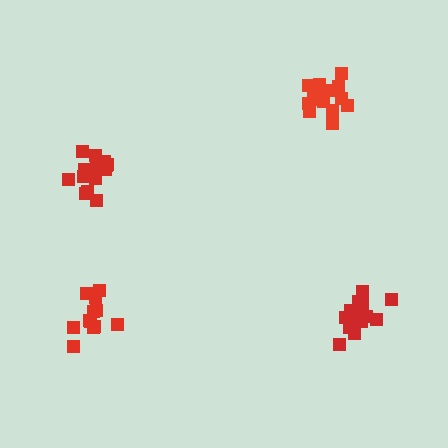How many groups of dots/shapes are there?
There are 4 groups.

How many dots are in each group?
Group 1: 13 dots, Group 2: 15 dots, Group 3: 17 dots, Group 4: 16 dots (61 total).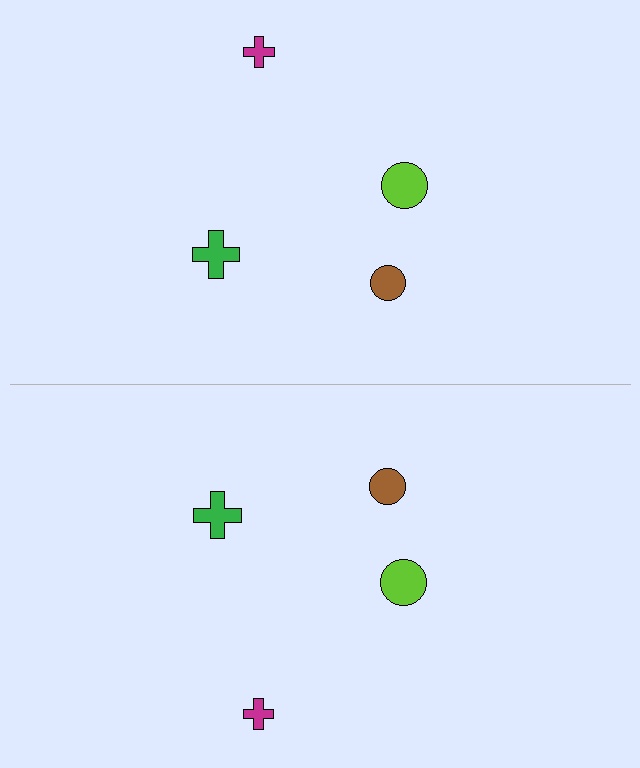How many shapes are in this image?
There are 8 shapes in this image.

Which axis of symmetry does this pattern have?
The pattern has a horizontal axis of symmetry running through the center of the image.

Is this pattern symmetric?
Yes, this pattern has bilateral (reflection) symmetry.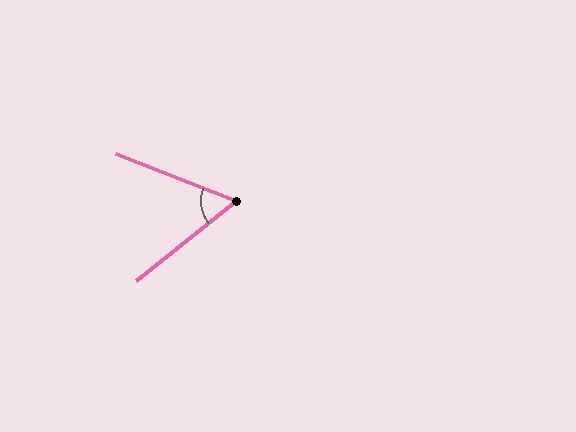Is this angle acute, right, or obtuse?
It is acute.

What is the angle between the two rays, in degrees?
Approximately 60 degrees.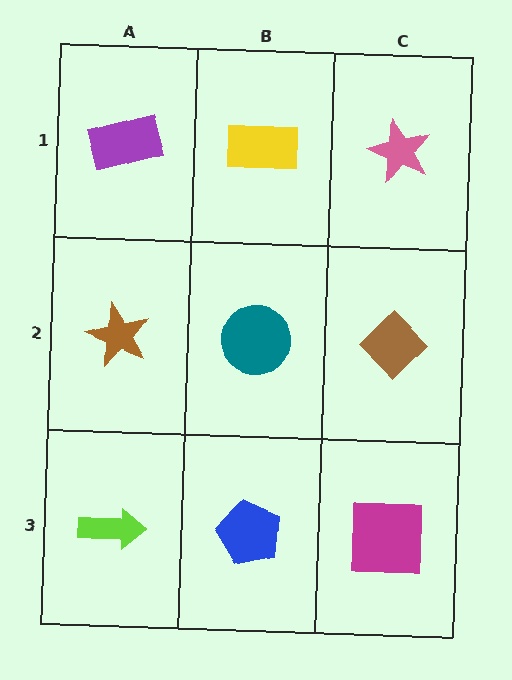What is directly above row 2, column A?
A purple rectangle.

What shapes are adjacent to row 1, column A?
A brown star (row 2, column A), a yellow rectangle (row 1, column B).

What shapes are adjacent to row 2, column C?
A pink star (row 1, column C), a magenta square (row 3, column C), a teal circle (row 2, column B).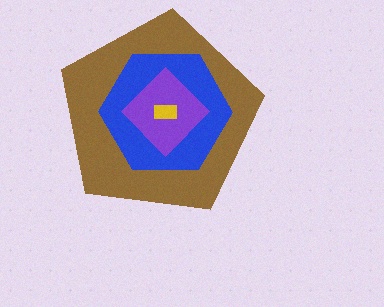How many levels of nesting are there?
4.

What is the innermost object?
The yellow rectangle.